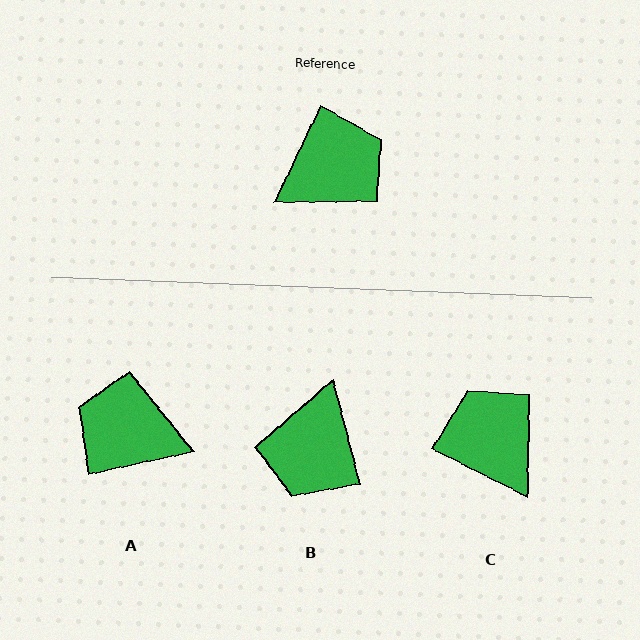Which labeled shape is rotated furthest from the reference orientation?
B, about 140 degrees away.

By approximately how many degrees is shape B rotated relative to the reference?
Approximately 140 degrees clockwise.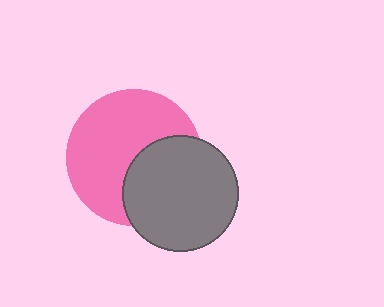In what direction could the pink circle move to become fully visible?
The pink circle could move toward the upper-left. That would shift it out from behind the gray circle entirely.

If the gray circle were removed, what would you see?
You would see the complete pink circle.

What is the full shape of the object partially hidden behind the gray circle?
The partially hidden object is a pink circle.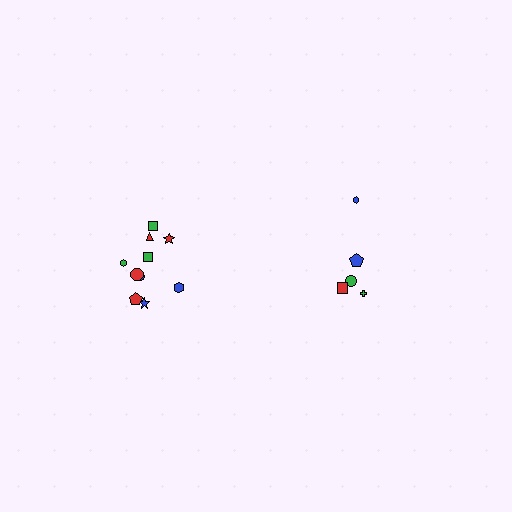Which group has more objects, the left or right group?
The left group.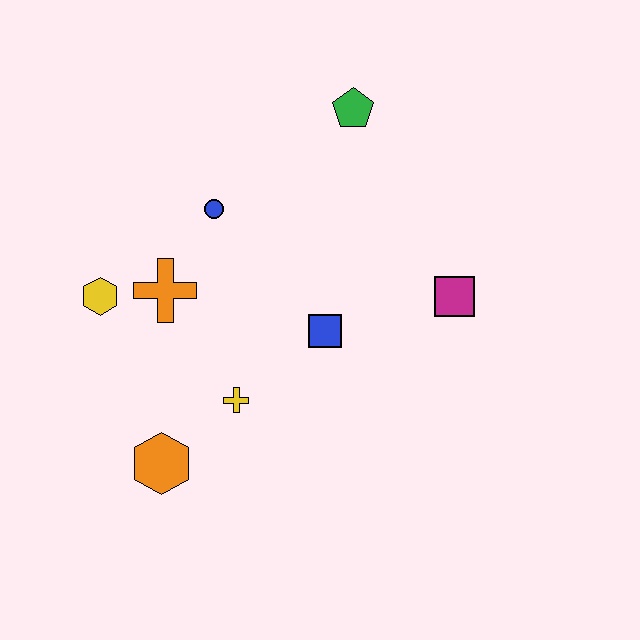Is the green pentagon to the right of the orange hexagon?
Yes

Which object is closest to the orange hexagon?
The yellow cross is closest to the orange hexagon.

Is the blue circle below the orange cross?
No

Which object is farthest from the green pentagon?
The orange hexagon is farthest from the green pentagon.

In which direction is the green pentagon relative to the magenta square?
The green pentagon is above the magenta square.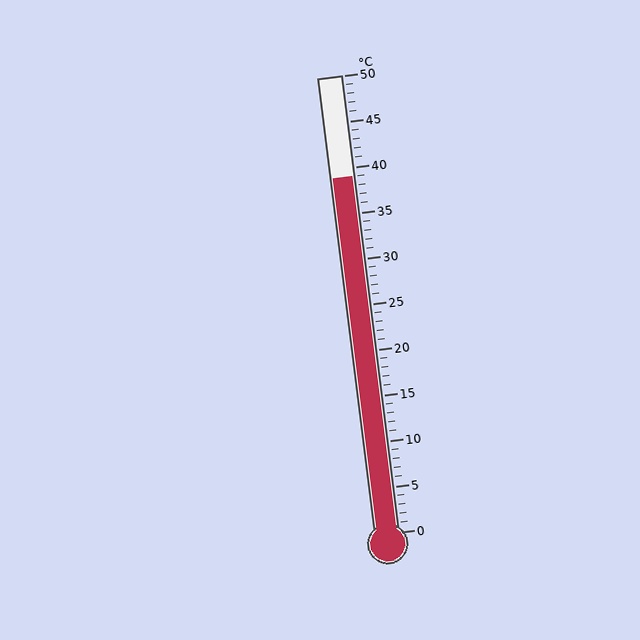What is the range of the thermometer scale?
The thermometer scale ranges from 0°C to 50°C.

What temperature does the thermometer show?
The thermometer shows approximately 39°C.